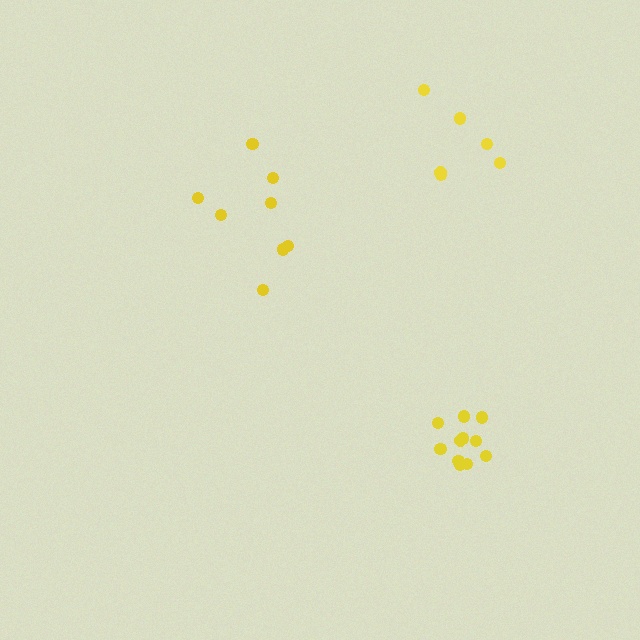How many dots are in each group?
Group 1: 8 dots, Group 2: 11 dots, Group 3: 6 dots (25 total).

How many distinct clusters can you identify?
There are 3 distinct clusters.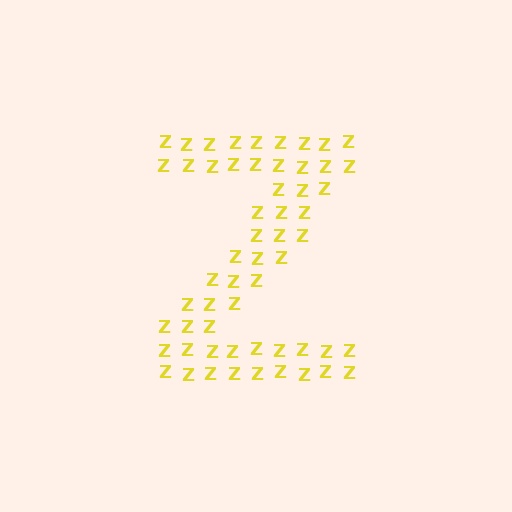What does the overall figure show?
The overall figure shows the letter Z.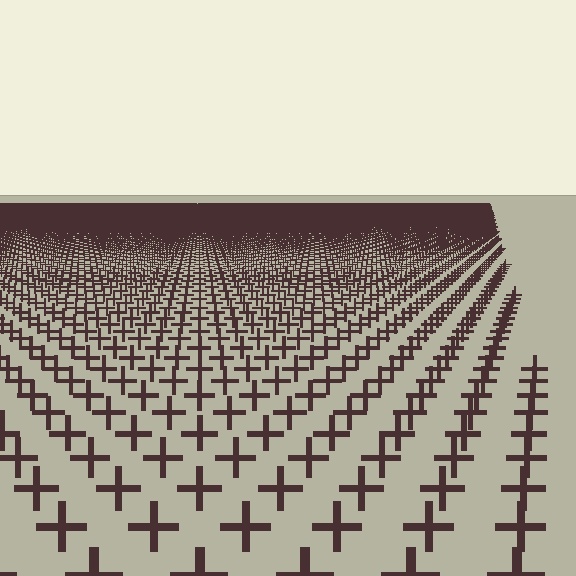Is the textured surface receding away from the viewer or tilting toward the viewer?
The surface is receding away from the viewer. Texture elements get smaller and denser toward the top.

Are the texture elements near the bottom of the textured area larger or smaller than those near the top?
Larger. Near the bottom, elements are closer to the viewer and appear at a bigger on-screen size.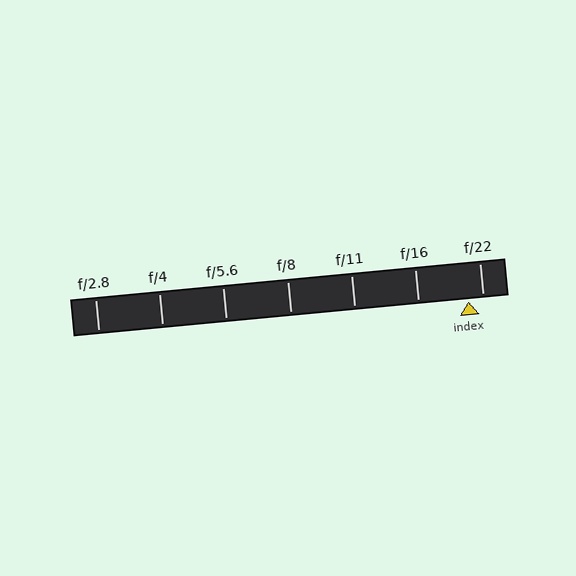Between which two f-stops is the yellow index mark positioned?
The index mark is between f/16 and f/22.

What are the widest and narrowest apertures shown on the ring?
The widest aperture shown is f/2.8 and the narrowest is f/22.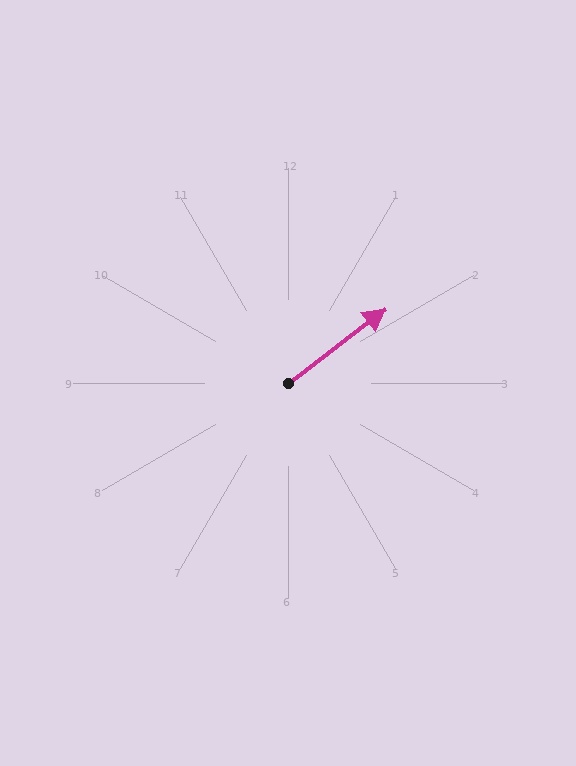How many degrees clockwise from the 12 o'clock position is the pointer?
Approximately 53 degrees.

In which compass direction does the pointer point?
Northeast.